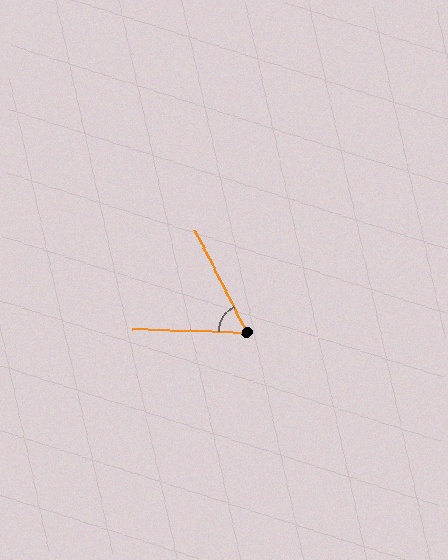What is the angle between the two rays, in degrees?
Approximately 62 degrees.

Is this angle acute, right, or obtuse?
It is acute.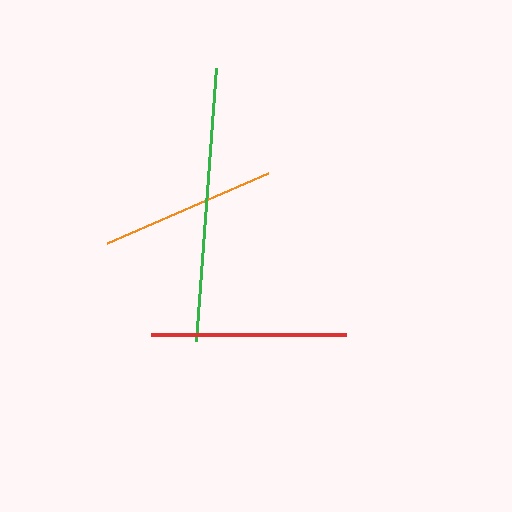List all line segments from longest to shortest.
From longest to shortest: green, red, orange.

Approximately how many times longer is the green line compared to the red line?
The green line is approximately 1.4 times the length of the red line.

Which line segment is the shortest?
The orange line is the shortest at approximately 175 pixels.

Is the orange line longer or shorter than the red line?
The red line is longer than the orange line.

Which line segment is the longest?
The green line is the longest at approximately 273 pixels.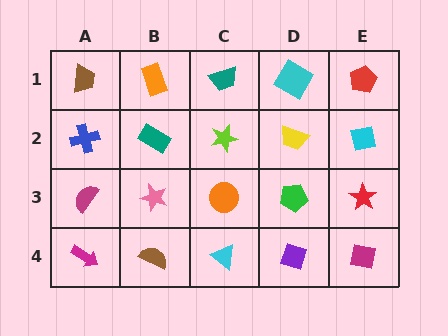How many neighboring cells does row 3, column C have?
4.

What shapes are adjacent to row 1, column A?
A blue cross (row 2, column A), an orange rectangle (row 1, column B).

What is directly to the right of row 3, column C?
A green pentagon.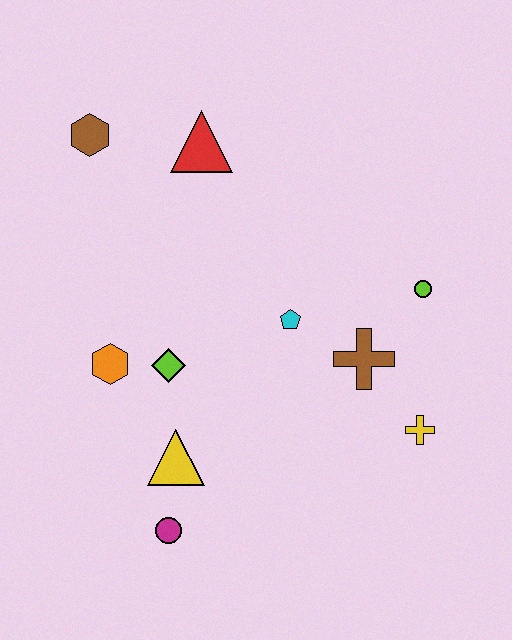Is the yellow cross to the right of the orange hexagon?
Yes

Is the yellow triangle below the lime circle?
Yes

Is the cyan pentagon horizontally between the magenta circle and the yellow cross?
Yes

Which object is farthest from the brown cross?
The brown hexagon is farthest from the brown cross.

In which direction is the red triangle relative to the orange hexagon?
The red triangle is above the orange hexagon.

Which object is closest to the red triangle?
The brown hexagon is closest to the red triangle.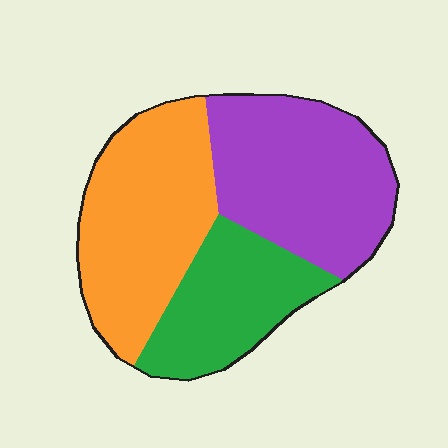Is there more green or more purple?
Purple.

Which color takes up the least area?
Green, at roughly 25%.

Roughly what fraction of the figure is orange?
Orange covers 37% of the figure.